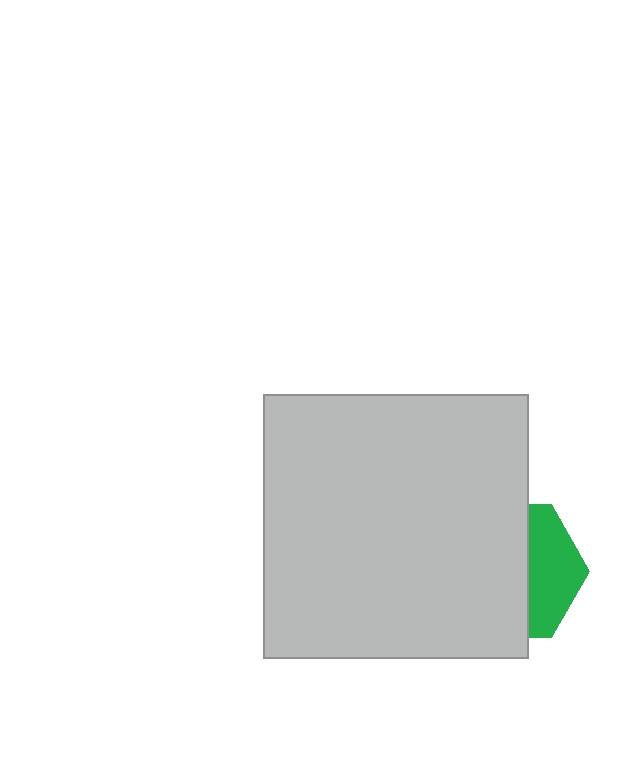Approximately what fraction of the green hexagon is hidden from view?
Roughly 64% of the green hexagon is hidden behind the light gray square.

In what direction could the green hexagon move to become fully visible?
The green hexagon could move right. That would shift it out from behind the light gray square entirely.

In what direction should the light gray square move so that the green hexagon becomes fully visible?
The light gray square should move left. That is the shortest direction to clear the overlap and leave the green hexagon fully visible.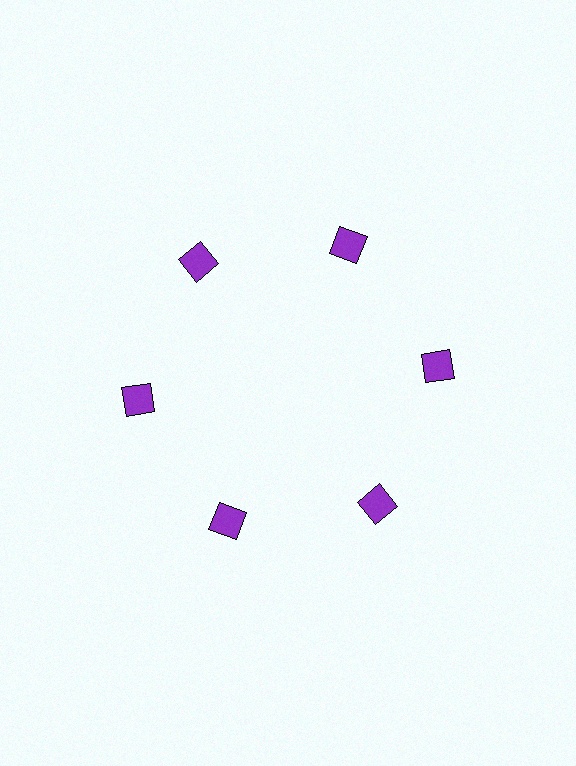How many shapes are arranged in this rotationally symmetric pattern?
There are 6 shapes, arranged in 6 groups of 1.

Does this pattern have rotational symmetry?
Yes, this pattern has 6-fold rotational symmetry. It looks the same after rotating 60 degrees around the center.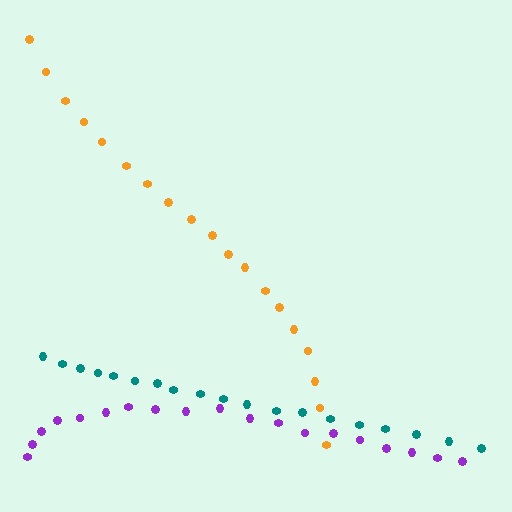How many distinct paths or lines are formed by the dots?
There are 3 distinct paths.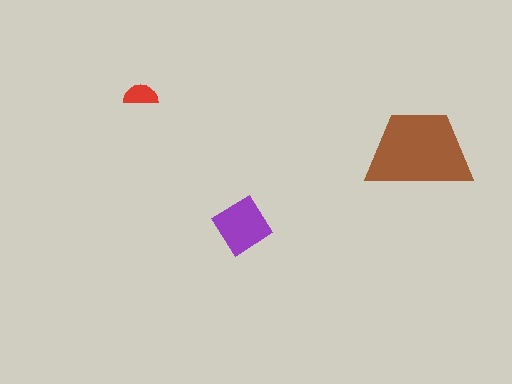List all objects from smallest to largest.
The red semicircle, the purple diamond, the brown trapezoid.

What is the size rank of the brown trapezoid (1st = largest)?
1st.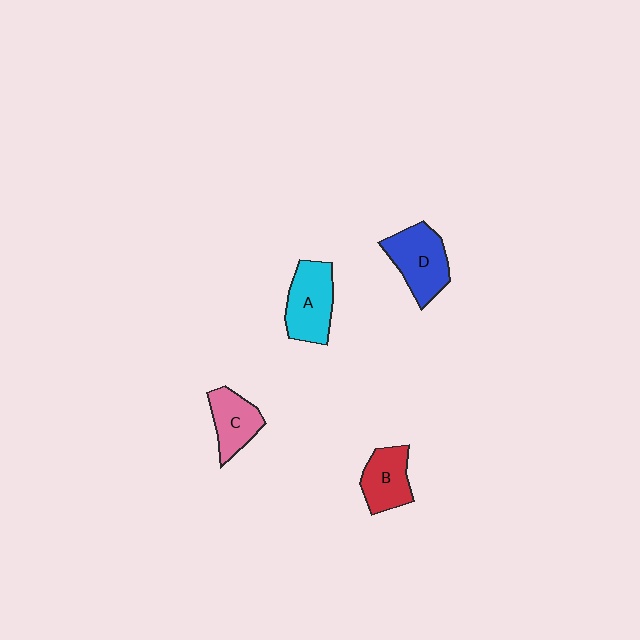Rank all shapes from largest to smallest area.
From largest to smallest: D (blue), A (cyan), B (red), C (pink).